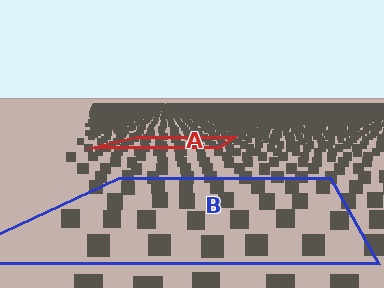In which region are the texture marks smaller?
The texture marks are smaller in region A, because it is farther away.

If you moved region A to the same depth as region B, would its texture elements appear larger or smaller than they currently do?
They would appear larger. At a closer depth, the same texture elements are projected at a bigger on-screen size.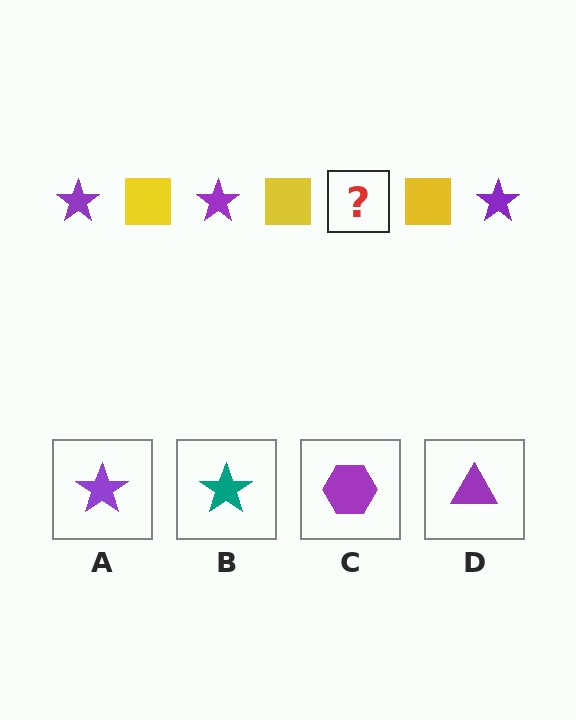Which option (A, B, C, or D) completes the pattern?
A.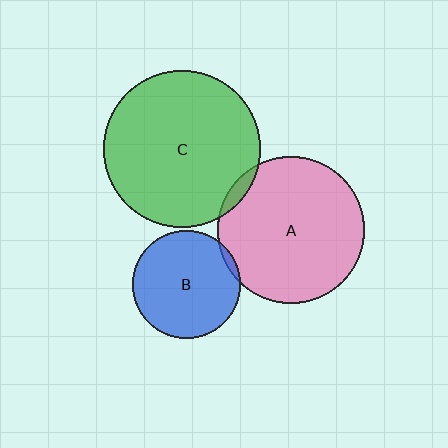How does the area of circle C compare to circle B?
Approximately 2.1 times.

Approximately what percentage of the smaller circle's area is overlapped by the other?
Approximately 5%.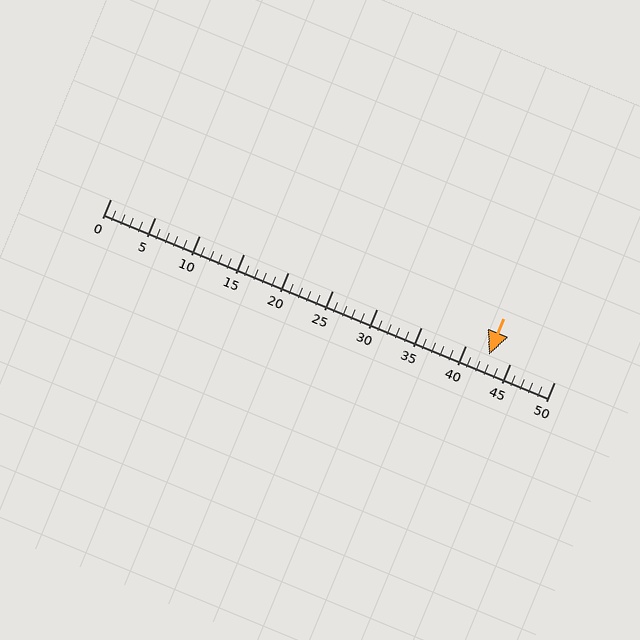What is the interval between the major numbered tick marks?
The major tick marks are spaced 5 units apart.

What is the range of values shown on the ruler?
The ruler shows values from 0 to 50.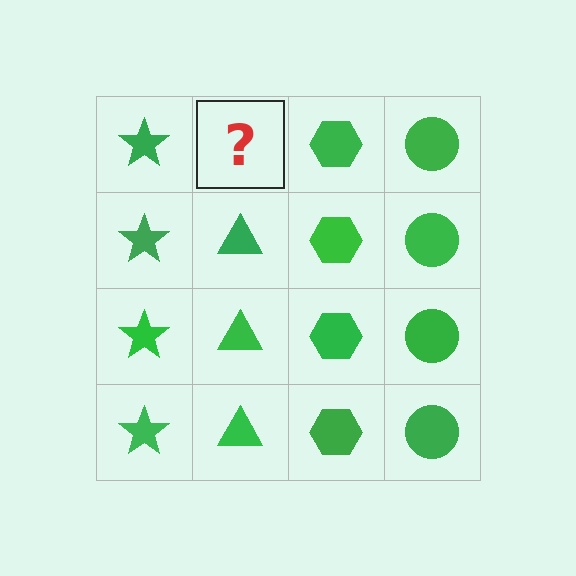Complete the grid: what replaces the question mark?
The question mark should be replaced with a green triangle.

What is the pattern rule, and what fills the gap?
The rule is that each column has a consistent shape. The gap should be filled with a green triangle.